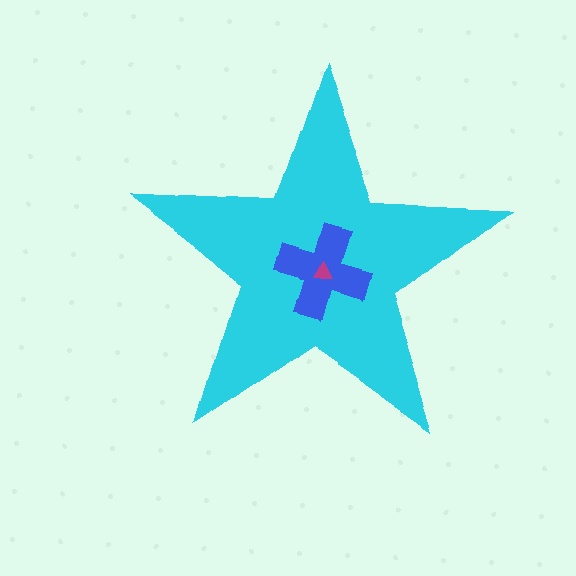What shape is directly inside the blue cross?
The magenta triangle.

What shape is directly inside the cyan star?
The blue cross.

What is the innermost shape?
The magenta triangle.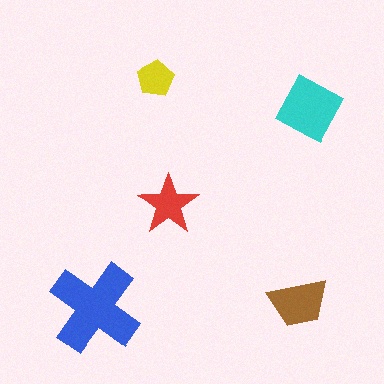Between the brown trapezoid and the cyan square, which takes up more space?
The cyan square.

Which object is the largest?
The blue cross.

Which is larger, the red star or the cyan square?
The cyan square.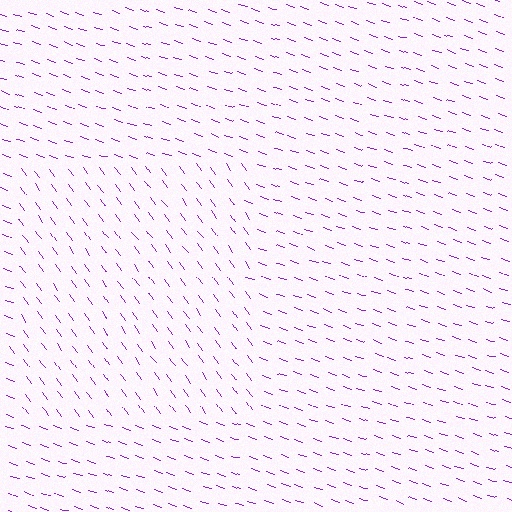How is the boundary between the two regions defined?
The boundary is defined purely by a change in line orientation (approximately 35 degrees difference). All lines are the same color and thickness.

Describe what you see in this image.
The image is filled with small purple line segments. A rectangle region in the image has lines oriented differently from the surrounding lines, creating a visible texture boundary.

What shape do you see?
I see a rectangle.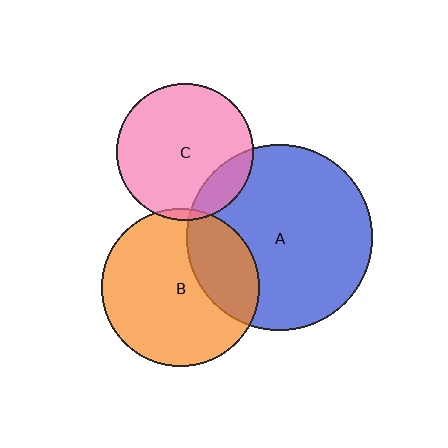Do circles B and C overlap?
Yes.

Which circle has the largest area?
Circle A (blue).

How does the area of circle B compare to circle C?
Approximately 1.3 times.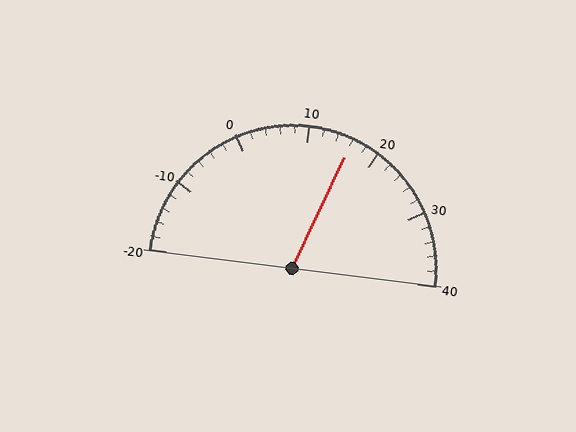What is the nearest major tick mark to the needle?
The nearest major tick mark is 20.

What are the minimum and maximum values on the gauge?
The gauge ranges from -20 to 40.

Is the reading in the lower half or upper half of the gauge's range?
The reading is in the upper half of the range (-20 to 40).